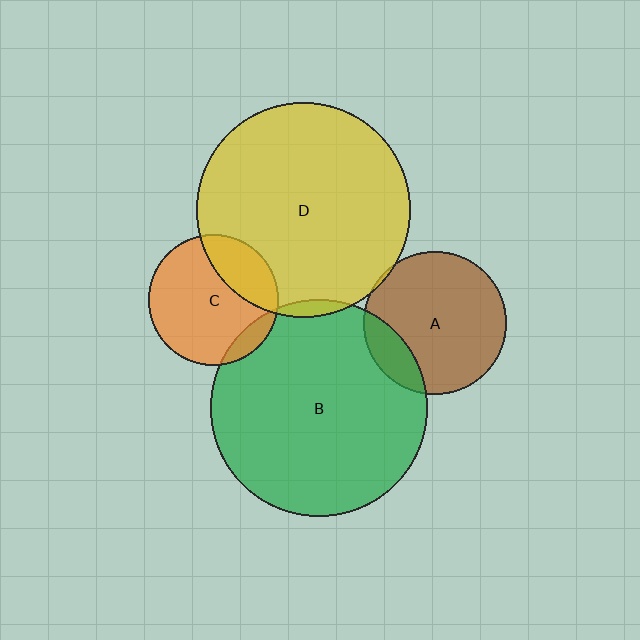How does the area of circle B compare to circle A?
Approximately 2.3 times.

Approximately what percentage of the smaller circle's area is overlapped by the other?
Approximately 5%.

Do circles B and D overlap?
Yes.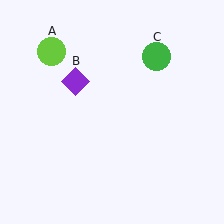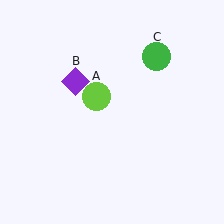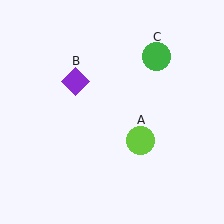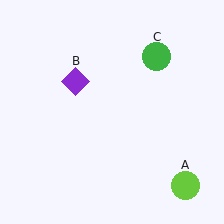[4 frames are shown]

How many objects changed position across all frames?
1 object changed position: lime circle (object A).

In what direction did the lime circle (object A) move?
The lime circle (object A) moved down and to the right.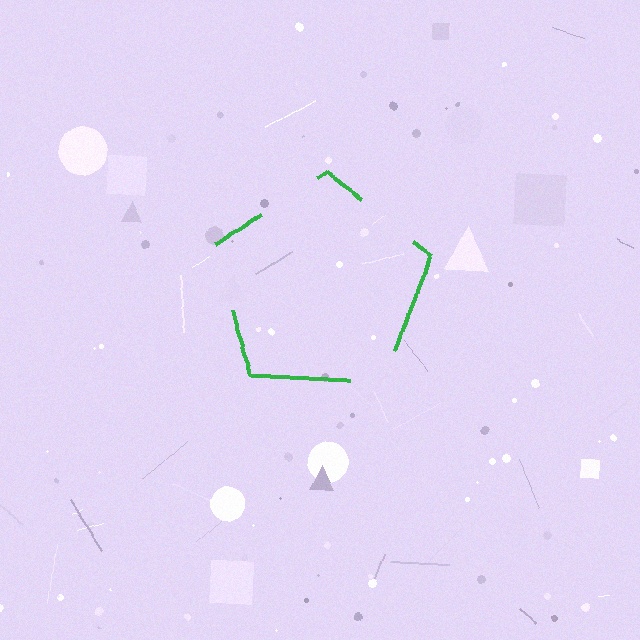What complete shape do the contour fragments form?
The contour fragments form a pentagon.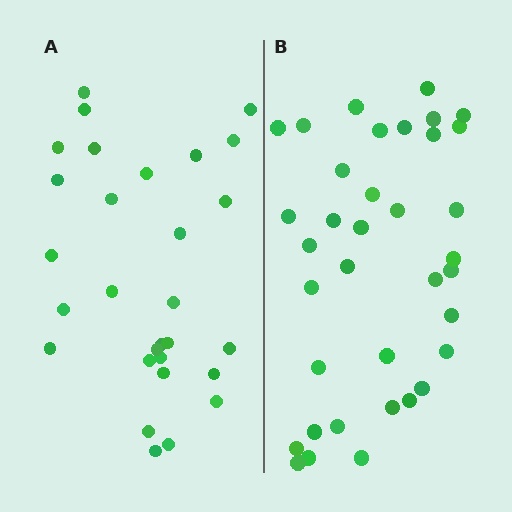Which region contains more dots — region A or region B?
Region B (the right region) has more dots.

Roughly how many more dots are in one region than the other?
Region B has roughly 8 or so more dots than region A.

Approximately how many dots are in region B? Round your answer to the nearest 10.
About 40 dots. (The exact count is 36, which rounds to 40.)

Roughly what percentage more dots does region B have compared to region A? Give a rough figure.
About 25% more.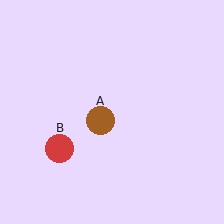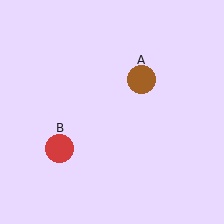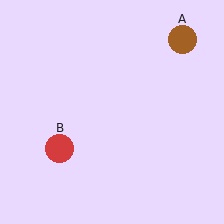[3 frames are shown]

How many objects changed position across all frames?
1 object changed position: brown circle (object A).